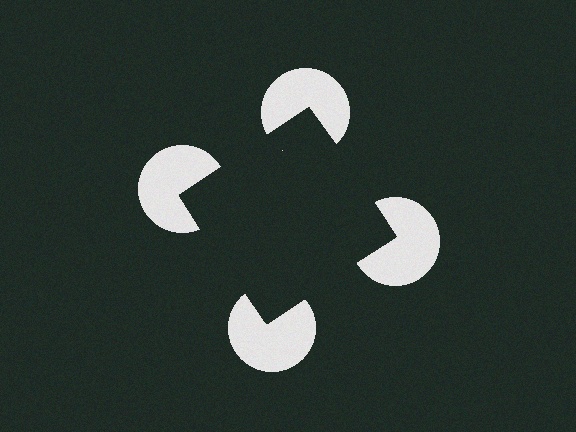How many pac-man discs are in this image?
There are 4 — one at each vertex of the illusory square.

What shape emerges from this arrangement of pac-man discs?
An illusory square — its edges are inferred from the aligned wedge cuts in the pac-man discs, not physically drawn.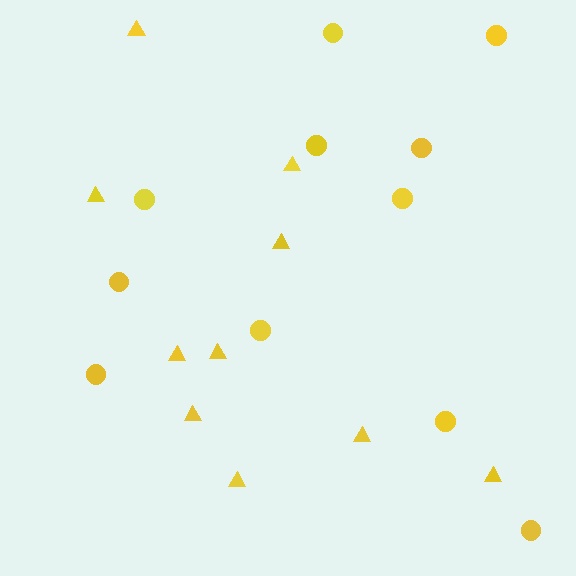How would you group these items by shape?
There are 2 groups: one group of triangles (10) and one group of circles (11).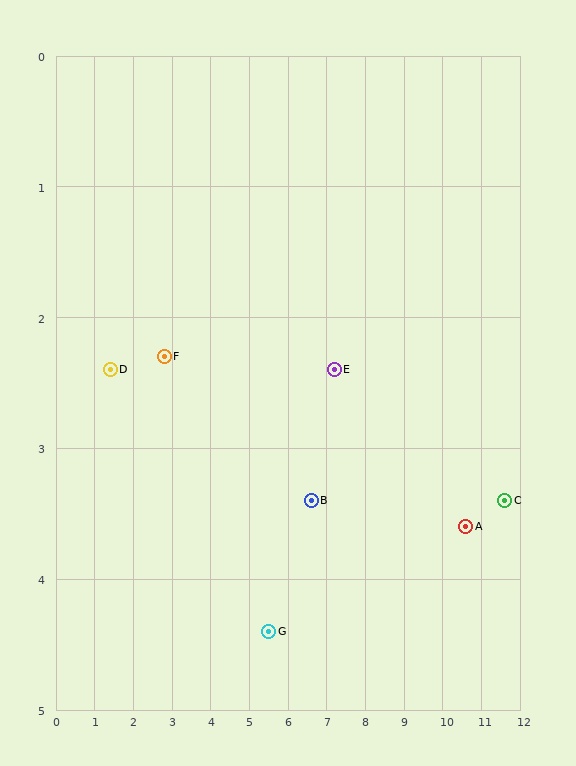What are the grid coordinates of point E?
Point E is at approximately (7.2, 2.4).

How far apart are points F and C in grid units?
Points F and C are about 8.9 grid units apart.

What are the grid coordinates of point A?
Point A is at approximately (10.6, 3.6).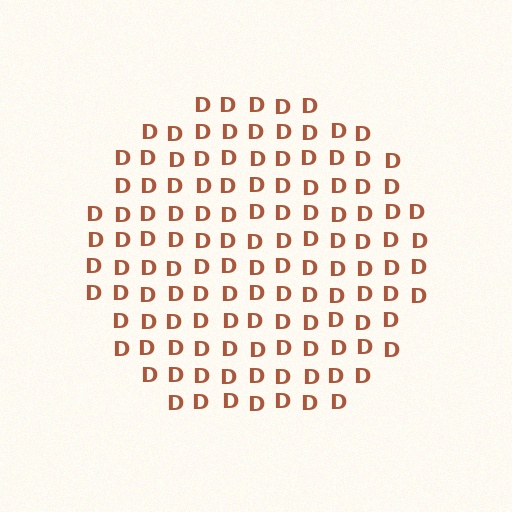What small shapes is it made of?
It is made of small letter D's.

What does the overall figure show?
The overall figure shows a circle.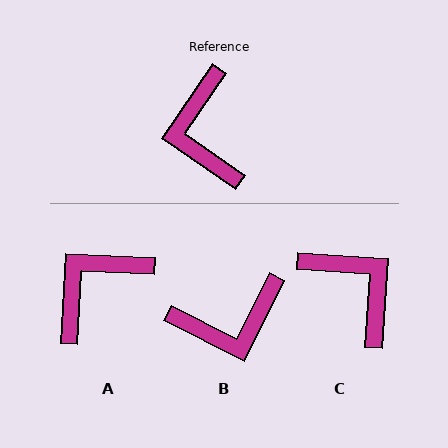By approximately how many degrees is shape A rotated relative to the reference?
Approximately 59 degrees clockwise.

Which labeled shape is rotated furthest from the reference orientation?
C, about 150 degrees away.